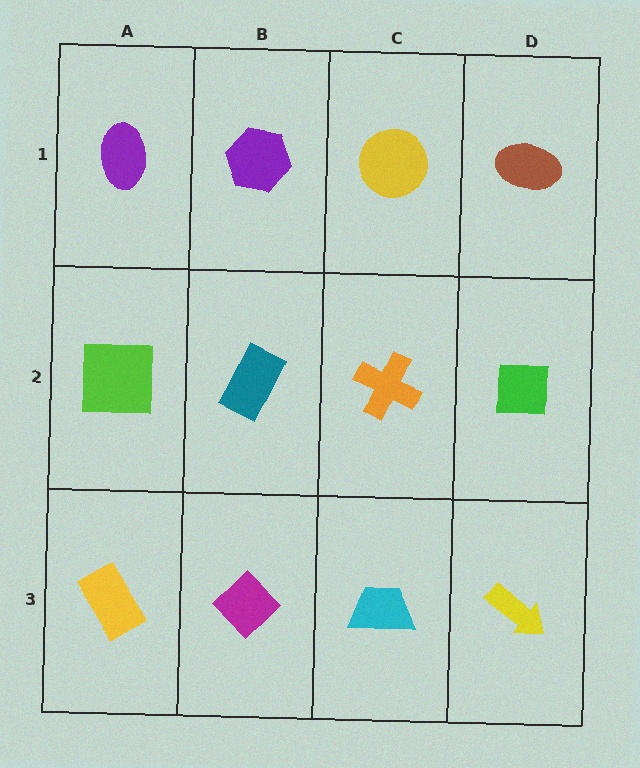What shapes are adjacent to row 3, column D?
A green square (row 2, column D), a cyan trapezoid (row 3, column C).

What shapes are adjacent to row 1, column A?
A lime square (row 2, column A), a purple hexagon (row 1, column B).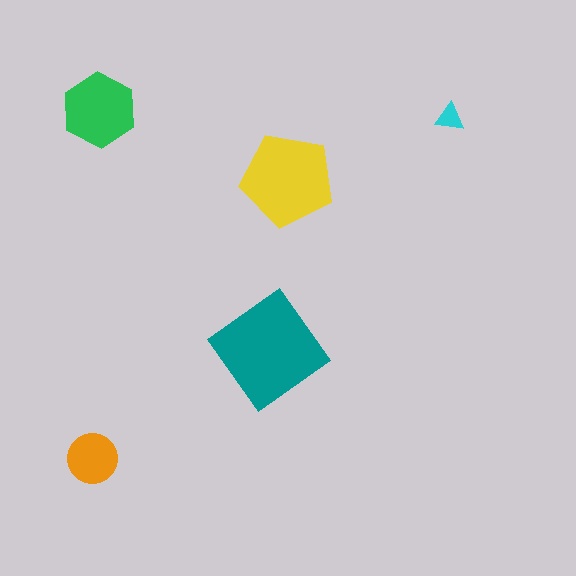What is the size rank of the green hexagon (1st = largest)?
3rd.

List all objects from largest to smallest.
The teal diamond, the yellow pentagon, the green hexagon, the orange circle, the cyan triangle.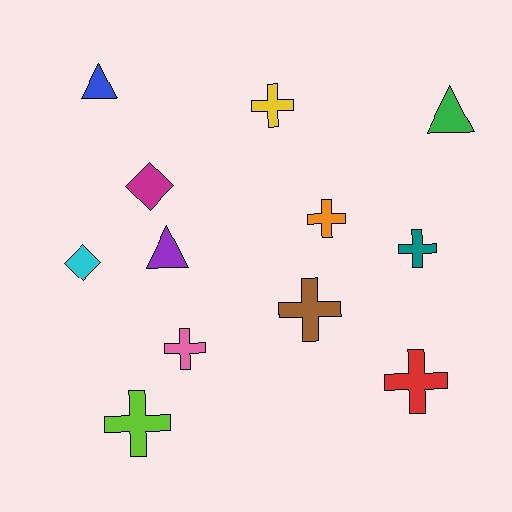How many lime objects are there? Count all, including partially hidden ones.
There is 1 lime object.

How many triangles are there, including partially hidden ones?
There are 3 triangles.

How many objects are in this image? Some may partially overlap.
There are 12 objects.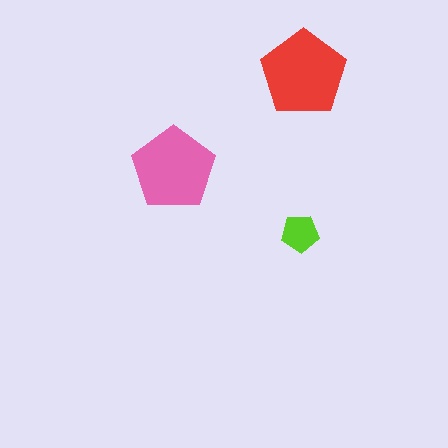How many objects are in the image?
There are 3 objects in the image.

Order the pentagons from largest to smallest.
the red one, the pink one, the lime one.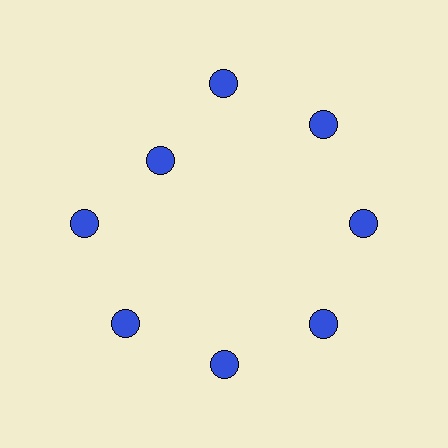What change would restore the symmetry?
The symmetry would be restored by moving it outward, back onto the ring so that all 8 circles sit at equal angles and equal distance from the center.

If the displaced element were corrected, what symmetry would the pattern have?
It would have 8-fold rotational symmetry — the pattern would map onto itself every 45 degrees.